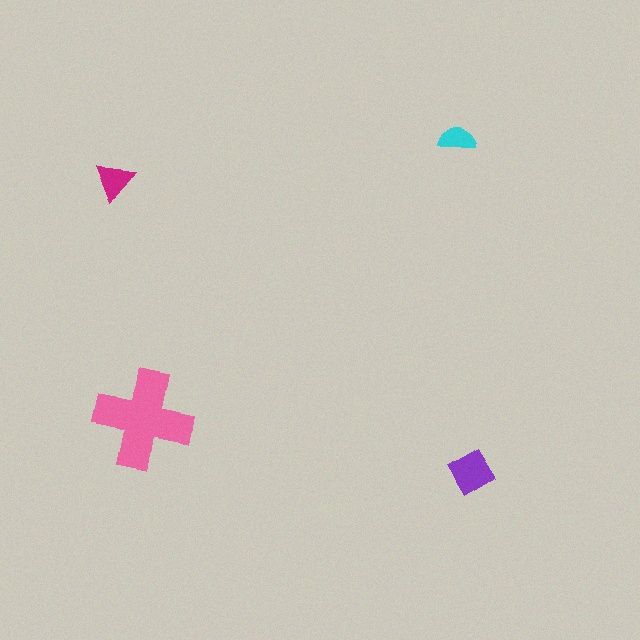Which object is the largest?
The pink cross.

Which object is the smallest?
The cyan semicircle.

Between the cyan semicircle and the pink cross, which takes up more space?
The pink cross.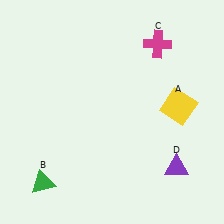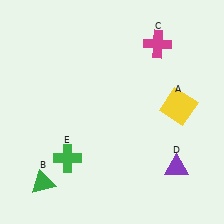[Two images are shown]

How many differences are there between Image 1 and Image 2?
There is 1 difference between the two images.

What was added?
A green cross (E) was added in Image 2.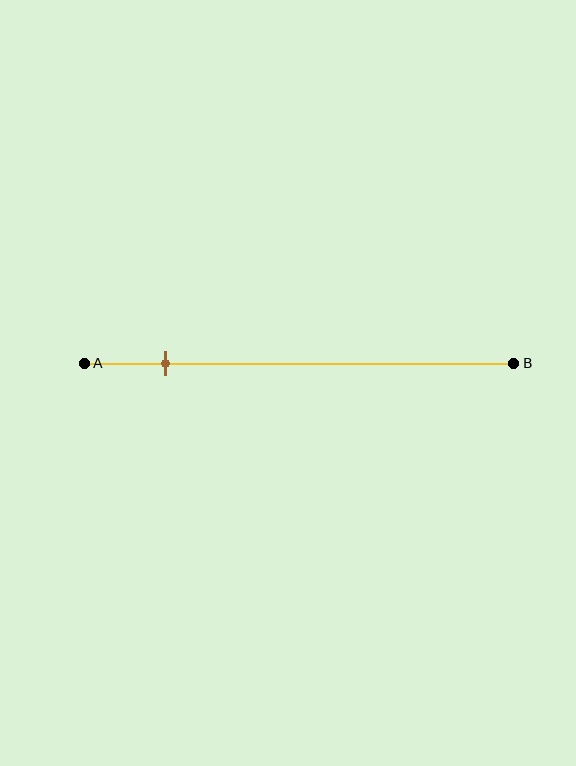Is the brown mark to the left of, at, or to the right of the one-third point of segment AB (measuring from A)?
The brown mark is to the left of the one-third point of segment AB.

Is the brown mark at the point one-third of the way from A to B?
No, the mark is at about 20% from A, not at the 33% one-third point.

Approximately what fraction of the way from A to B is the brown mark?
The brown mark is approximately 20% of the way from A to B.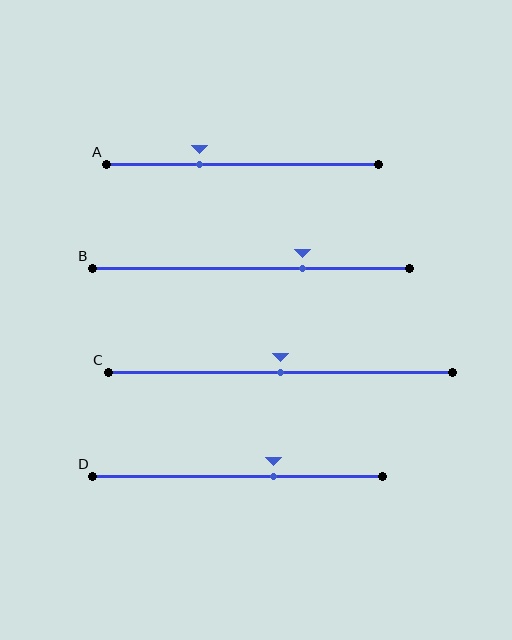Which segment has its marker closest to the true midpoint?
Segment C has its marker closest to the true midpoint.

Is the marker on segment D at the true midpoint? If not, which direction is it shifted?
No, the marker on segment D is shifted to the right by about 12% of the segment length.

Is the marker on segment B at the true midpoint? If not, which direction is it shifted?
No, the marker on segment B is shifted to the right by about 16% of the segment length.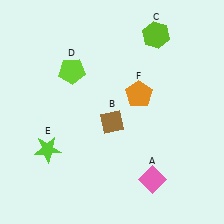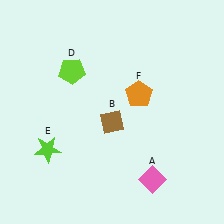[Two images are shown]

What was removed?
The lime hexagon (C) was removed in Image 2.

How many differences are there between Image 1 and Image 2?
There is 1 difference between the two images.